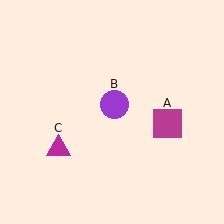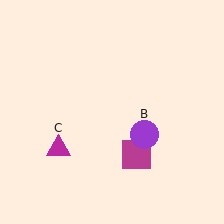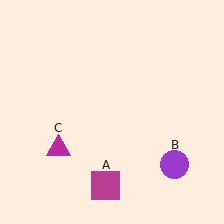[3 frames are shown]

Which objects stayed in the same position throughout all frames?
Magenta triangle (object C) remained stationary.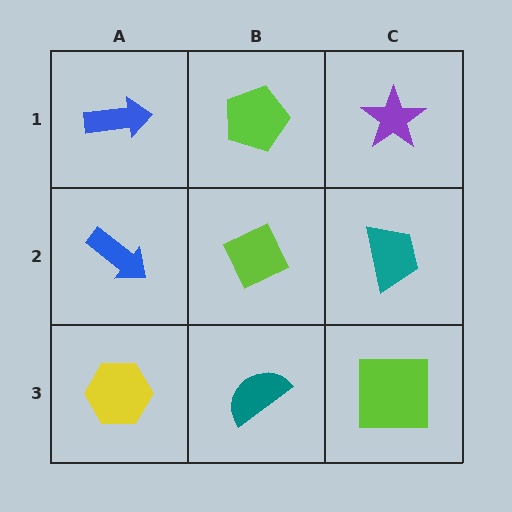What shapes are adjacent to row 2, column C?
A purple star (row 1, column C), a lime square (row 3, column C), a lime diamond (row 2, column B).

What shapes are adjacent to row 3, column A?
A blue arrow (row 2, column A), a teal semicircle (row 3, column B).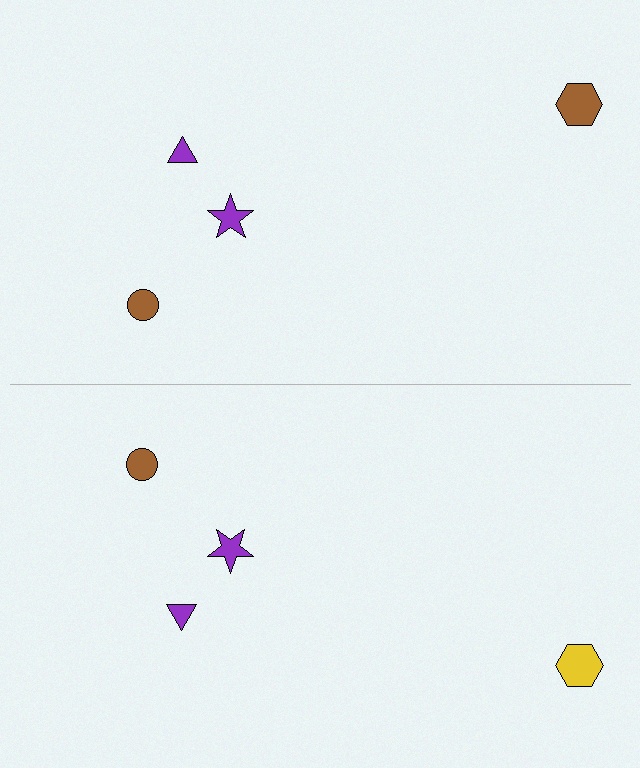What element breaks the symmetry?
The yellow hexagon on the bottom side breaks the symmetry — its mirror counterpart is brown.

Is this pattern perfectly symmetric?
No, the pattern is not perfectly symmetric. The yellow hexagon on the bottom side breaks the symmetry — its mirror counterpart is brown.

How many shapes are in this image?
There are 8 shapes in this image.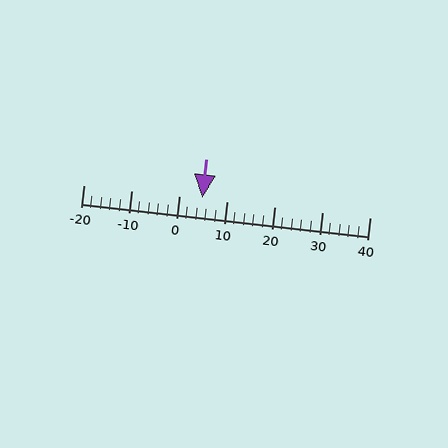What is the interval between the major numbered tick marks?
The major tick marks are spaced 10 units apart.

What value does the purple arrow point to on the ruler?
The purple arrow points to approximately 5.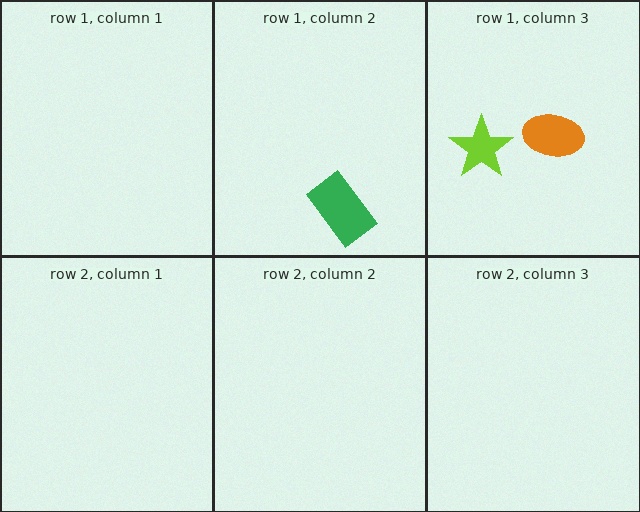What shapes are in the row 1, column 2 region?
The green rectangle.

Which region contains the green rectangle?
The row 1, column 2 region.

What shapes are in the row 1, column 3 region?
The orange ellipse, the lime star.